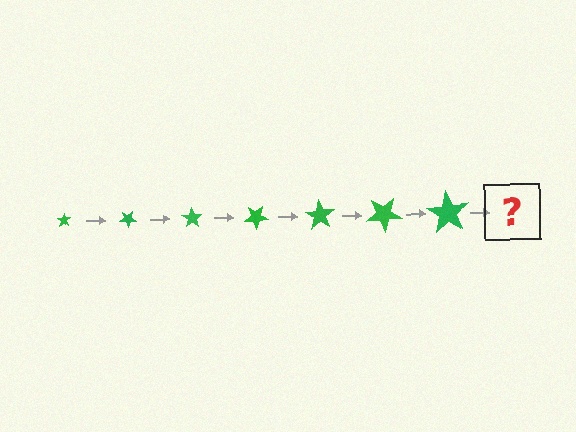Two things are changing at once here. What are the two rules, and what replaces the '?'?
The two rules are that the star grows larger each step and it rotates 35 degrees each step. The '?' should be a star, larger than the previous one and rotated 245 degrees from the start.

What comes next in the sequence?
The next element should be a star, larger than the previous one and rotated 245 degrees from the start.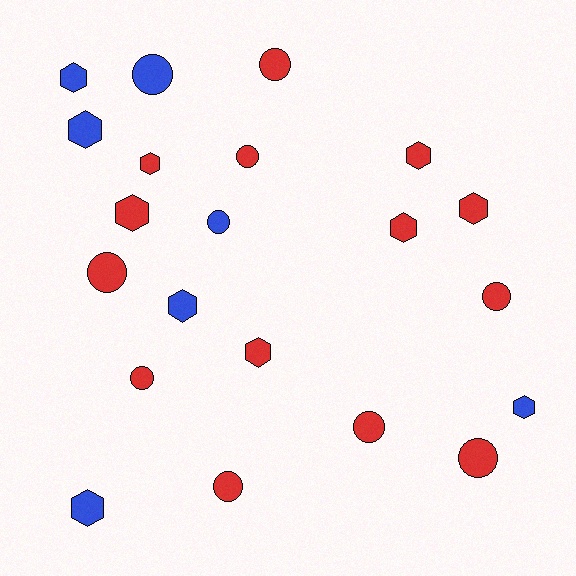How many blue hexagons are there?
There are 5 blue hexagons.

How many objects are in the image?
There are 21 objects.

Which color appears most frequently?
Red, with 14 objects.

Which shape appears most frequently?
Hexagon, with 11 objects.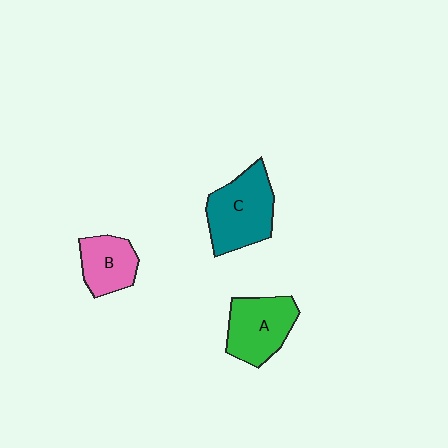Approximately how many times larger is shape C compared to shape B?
Approximately 1.6 times.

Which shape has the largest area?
Shape C (teal).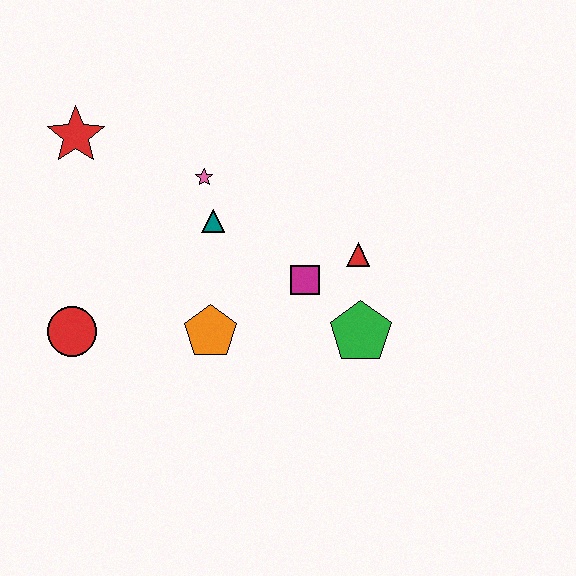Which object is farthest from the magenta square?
The red star is farthest from the magenta square.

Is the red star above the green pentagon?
Yes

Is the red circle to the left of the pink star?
Yes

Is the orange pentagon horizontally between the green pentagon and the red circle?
Yes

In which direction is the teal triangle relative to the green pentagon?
The teal triangle is to the left of the green pentagon.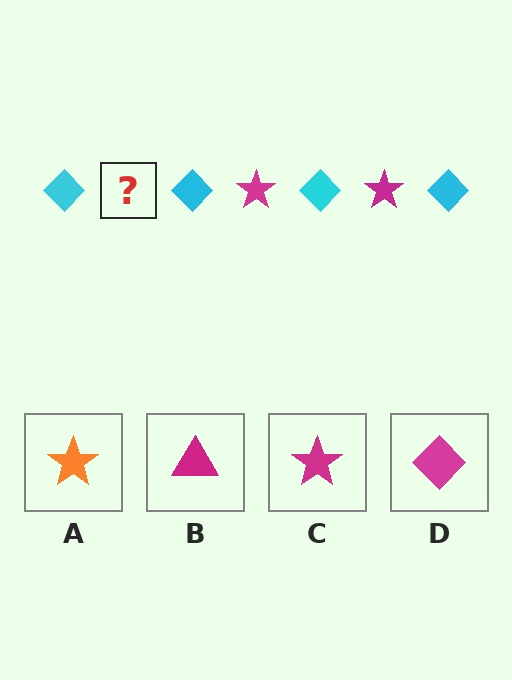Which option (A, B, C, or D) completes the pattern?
C.